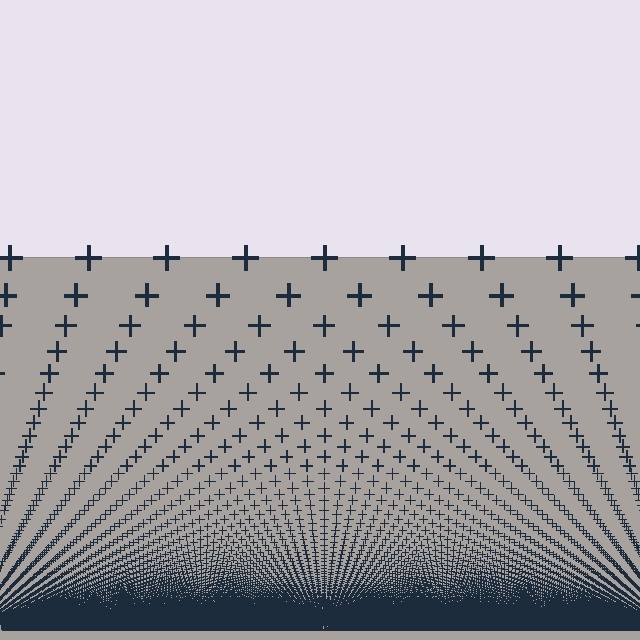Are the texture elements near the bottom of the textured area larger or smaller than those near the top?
Smaller. The gradient is inverted — elements near the bottom are smaller and denser.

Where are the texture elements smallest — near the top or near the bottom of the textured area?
Near the bottom.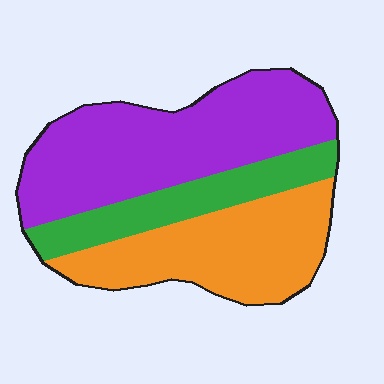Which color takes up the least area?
Green, at roughly 20%.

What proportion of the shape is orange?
Orange covers around 35% of the shape.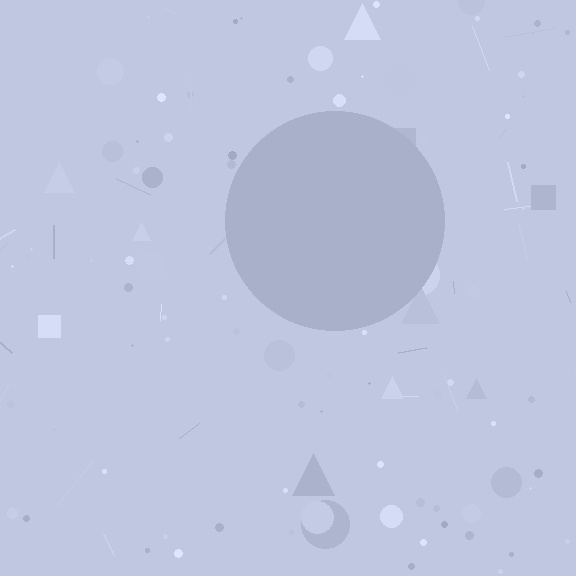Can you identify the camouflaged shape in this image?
The camouflaged shape is a circle.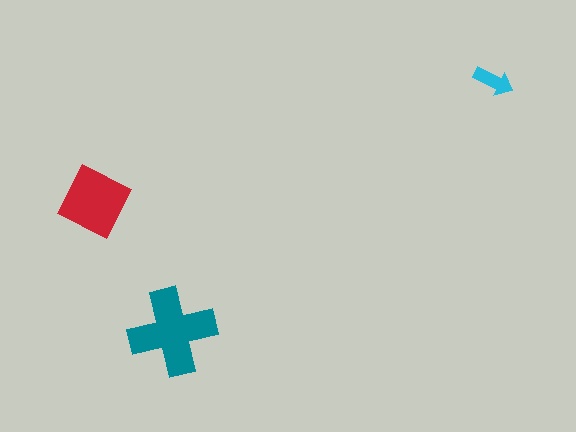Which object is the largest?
The teal cross.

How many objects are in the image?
There are 3 objects in the image.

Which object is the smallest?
The cyan arrow.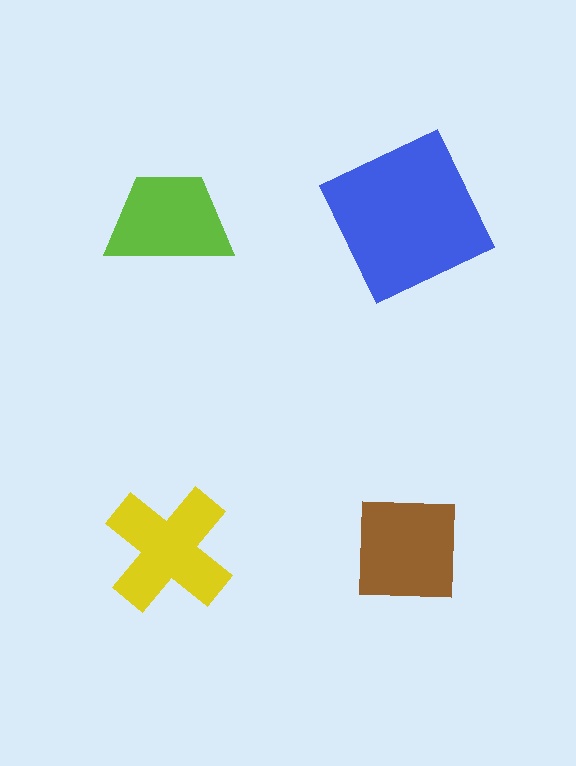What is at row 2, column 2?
A brown square.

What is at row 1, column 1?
A lime trapezoid.